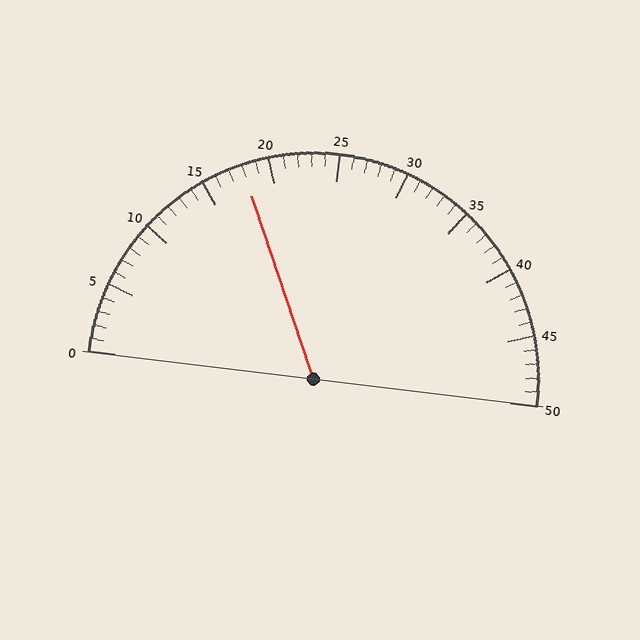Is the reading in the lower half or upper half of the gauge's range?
The reading is in the lower half of the range (0 to 50).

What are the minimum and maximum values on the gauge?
The gauge ranges from 0 to 50.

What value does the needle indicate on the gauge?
The needle indicates approximately 18.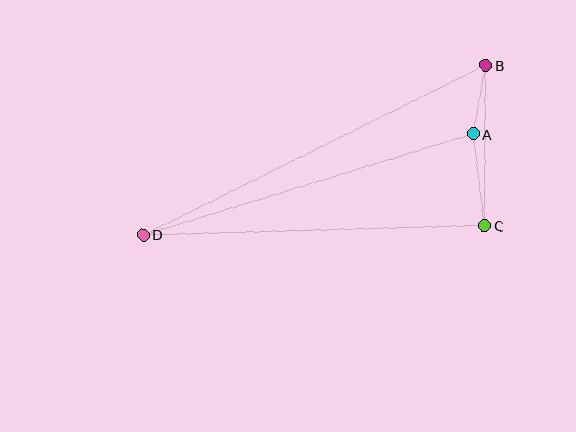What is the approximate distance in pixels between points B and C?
The distance between B and C is approximately 160 pixels.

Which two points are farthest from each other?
Points B and D are farthest from each other.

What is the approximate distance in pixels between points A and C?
The distance between A and C is approximately 92 pixels.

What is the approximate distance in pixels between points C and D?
The distance between C and D is approximately 341 pixels.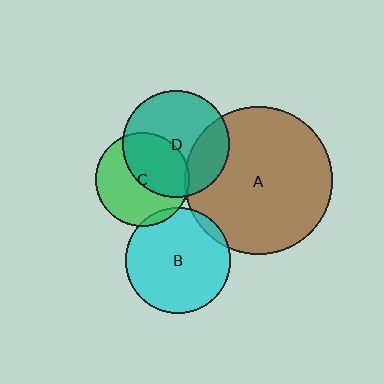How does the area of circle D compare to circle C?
Approximately 1.3 times.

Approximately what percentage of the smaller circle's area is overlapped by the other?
Approximately 5%.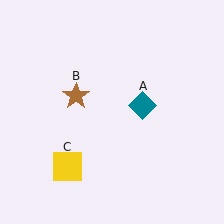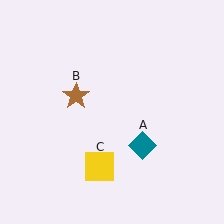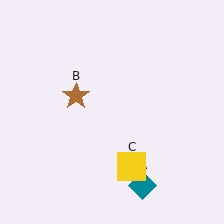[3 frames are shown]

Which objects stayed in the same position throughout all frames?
Brown star (object B) remained stationary.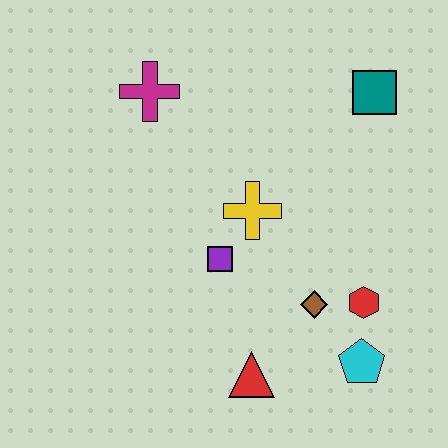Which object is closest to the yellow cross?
The purple square is closest to the yellow cross.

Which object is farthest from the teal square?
The red triangle is farthest from the teal square.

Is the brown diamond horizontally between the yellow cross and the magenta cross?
No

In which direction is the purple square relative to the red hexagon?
The purple square is to the left of the red hexagon.